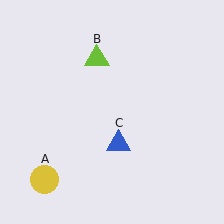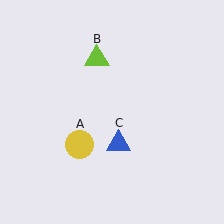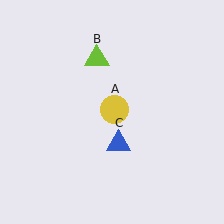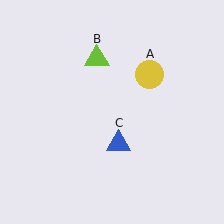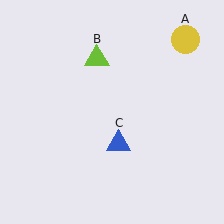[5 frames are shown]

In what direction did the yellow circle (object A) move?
The yellow circle (object A) moved up and to the right.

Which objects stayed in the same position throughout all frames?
Lime triangle (object B) and blue triangle (object C) remained stationary.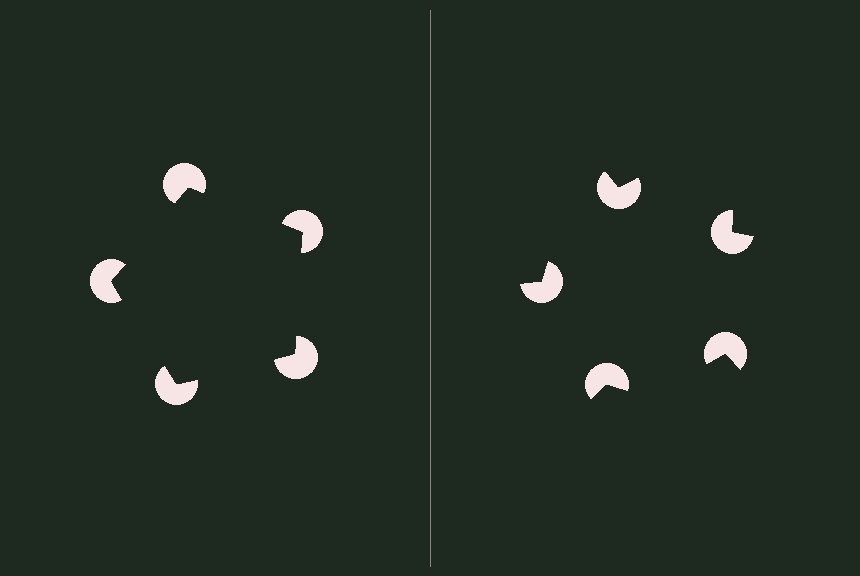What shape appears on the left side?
An illusory pentagon.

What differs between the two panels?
The pac-man discs are positioned identically on both sides; only the wedge orientations differ. On the left they align to a pentagon; on the right they are misaligned.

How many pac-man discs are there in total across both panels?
10 — 5 on each side.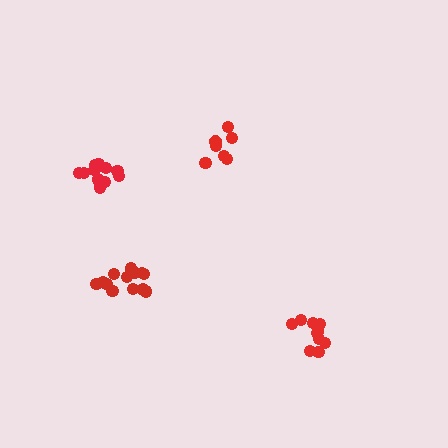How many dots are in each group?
Group 1: 10 dots, Group 2: 7 dots, Group 3: 13 dots, Group 4: 11 dots (41 total).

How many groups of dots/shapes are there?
There are 4 groups.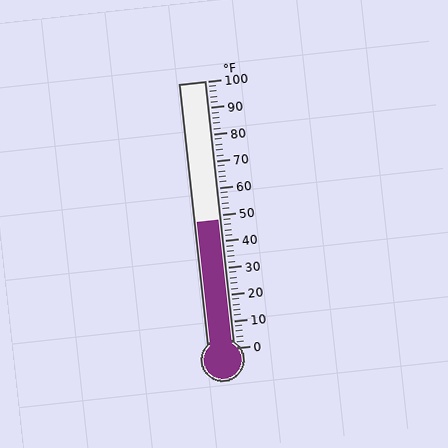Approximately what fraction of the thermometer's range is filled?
The thermometer is filled to approximately 50% of its range.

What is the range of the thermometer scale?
The thermometer scale ranges from 0°F to 100°F.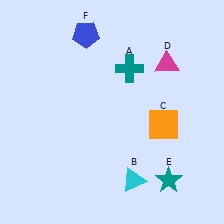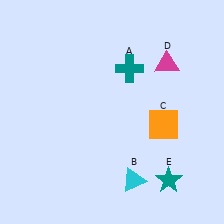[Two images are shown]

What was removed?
The blue pentagon (F) was removed in Image 2.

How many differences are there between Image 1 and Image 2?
There is 1 difference between the two images.